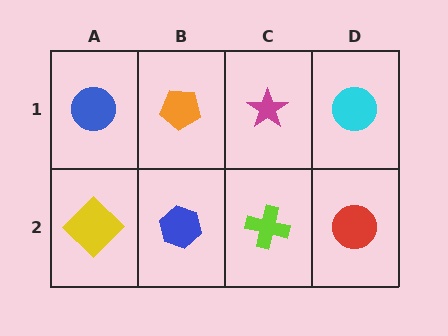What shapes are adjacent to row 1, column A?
A yellow diamond (row 2, column A), an orange pentagon (row 1, column B).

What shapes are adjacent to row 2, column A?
A blue circle (row 1, column A), a blue hexagon (row 2, column B).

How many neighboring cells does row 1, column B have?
3.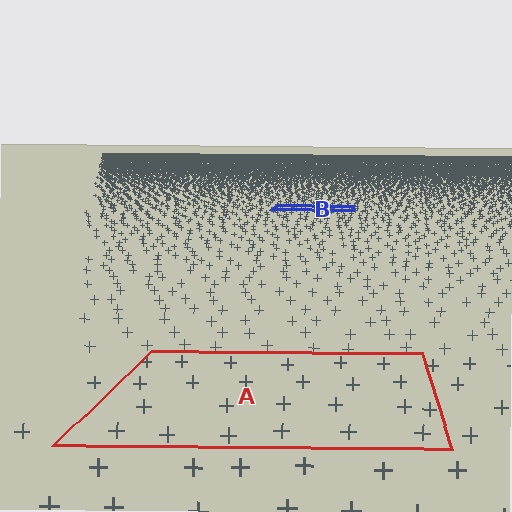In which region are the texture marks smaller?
The texture marks are smaller in region B, because it is farther away.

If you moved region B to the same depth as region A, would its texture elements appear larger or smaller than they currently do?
They would appear larger. At a closer depth, the same texture elements are projected at a bigger on-screen size.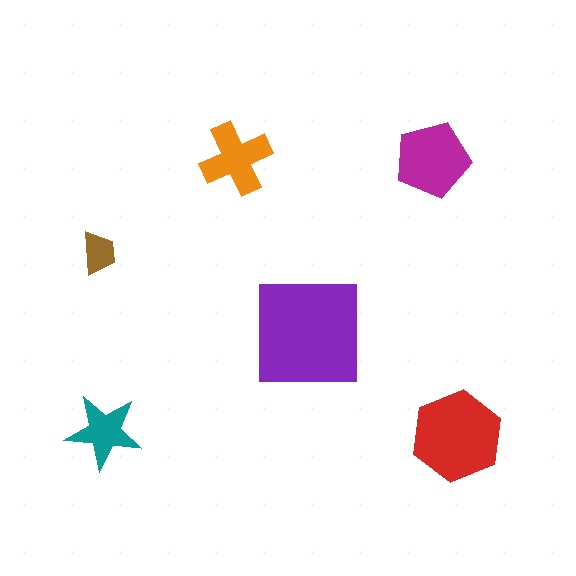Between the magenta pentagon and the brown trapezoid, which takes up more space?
The magenta pentagon.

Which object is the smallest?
The brown trapezoid.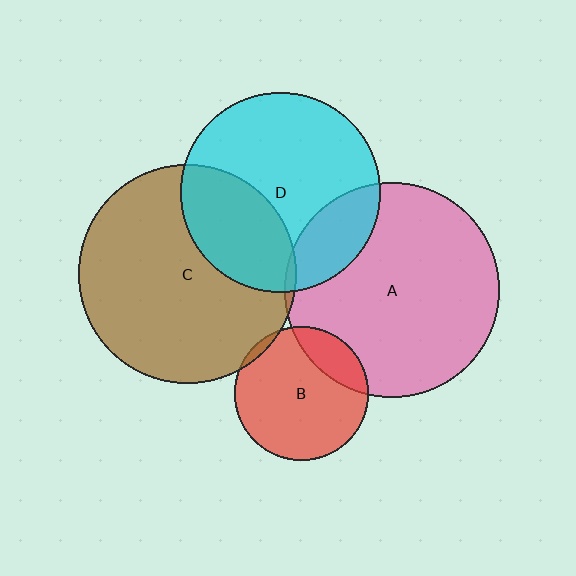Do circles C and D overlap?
Yes.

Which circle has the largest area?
Circle C (brown).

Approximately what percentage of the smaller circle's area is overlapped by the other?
Approximately 30%.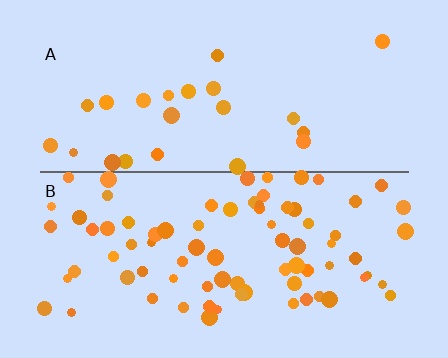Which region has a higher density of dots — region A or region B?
B (the bottom).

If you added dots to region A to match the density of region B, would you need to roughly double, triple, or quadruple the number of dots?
Approximately triple.